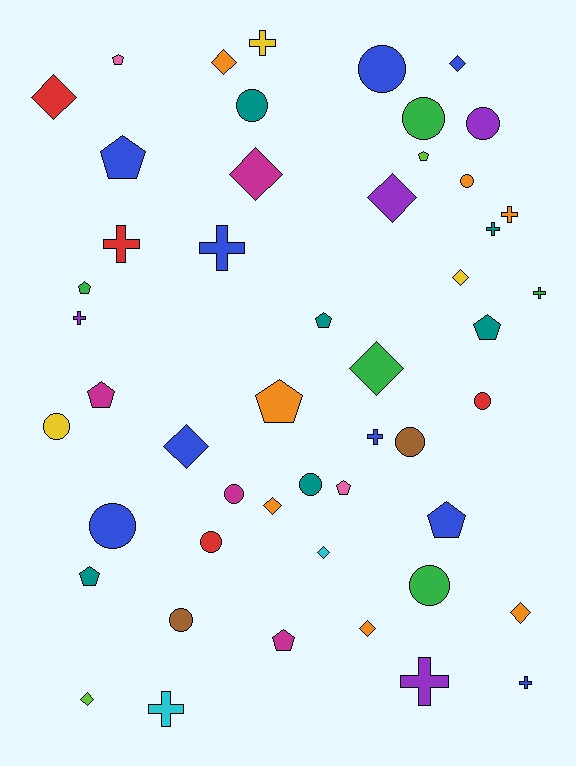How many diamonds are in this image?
There are 13 diamonds.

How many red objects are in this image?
There are 4 red objects.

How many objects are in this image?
There are 50 objects.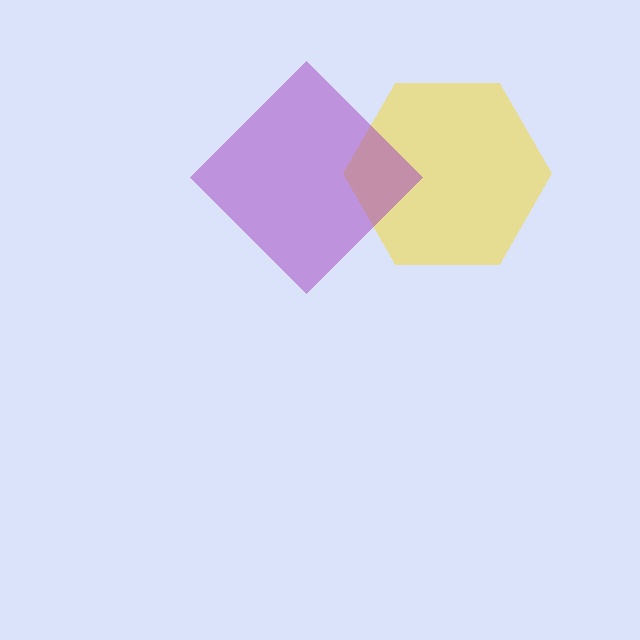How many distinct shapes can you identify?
There are 2 distinct shapes: a yellow hexagon, a purple diamond.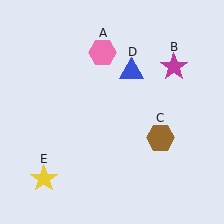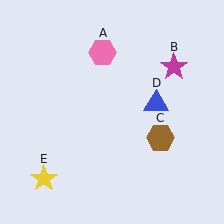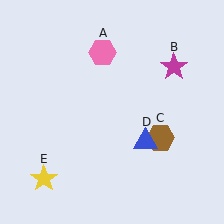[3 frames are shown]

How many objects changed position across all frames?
1 object changed position: blue triangle (object D).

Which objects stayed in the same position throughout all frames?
Pink hexagon (object A) and magenta star (object B) and brown hexagon (object C) and yellow star (object E) remained stationary.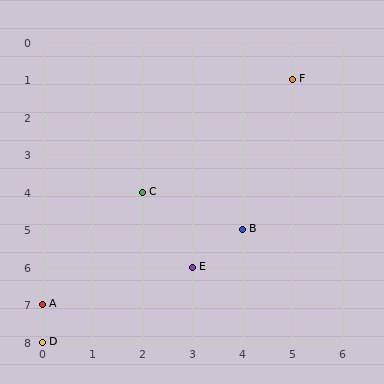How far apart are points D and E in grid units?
Points D and E are 3 columns and 2 rows apart (about 3.6 grid units diagonally).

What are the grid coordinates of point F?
Point F is at grid coordinates (5, 1).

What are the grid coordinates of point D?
Point D is at grid coordinates (0, 8).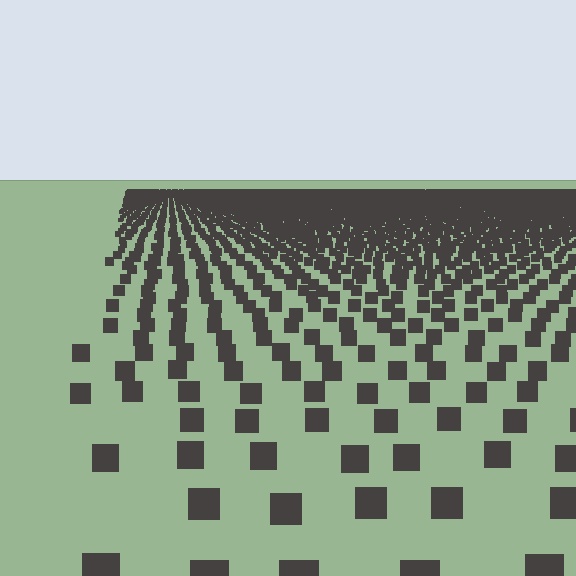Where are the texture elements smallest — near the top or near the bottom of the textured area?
Near the top.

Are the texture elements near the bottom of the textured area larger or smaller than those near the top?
Larger. Near the bottom, elements are closer to the viewer and appear at a bigger on-screen size.